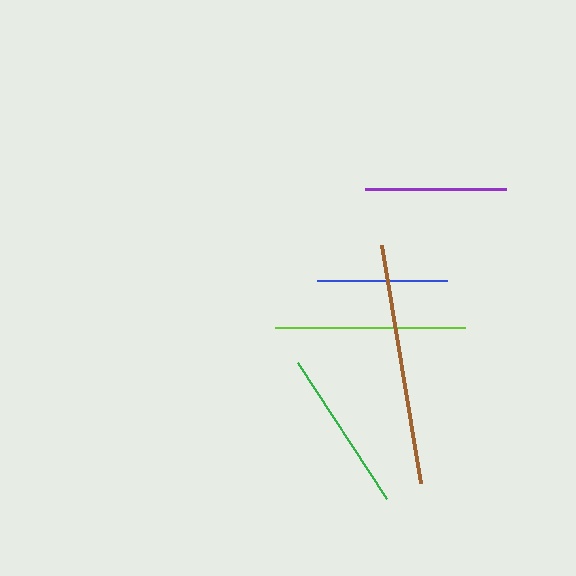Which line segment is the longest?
The brown line is the longest at approximately 241 pixels.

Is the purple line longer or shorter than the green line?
The green line is longer than the purple line.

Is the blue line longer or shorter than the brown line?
The brown line is longer than the blue line.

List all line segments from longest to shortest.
From longest to shortest: brown, lime, green, purple, blue.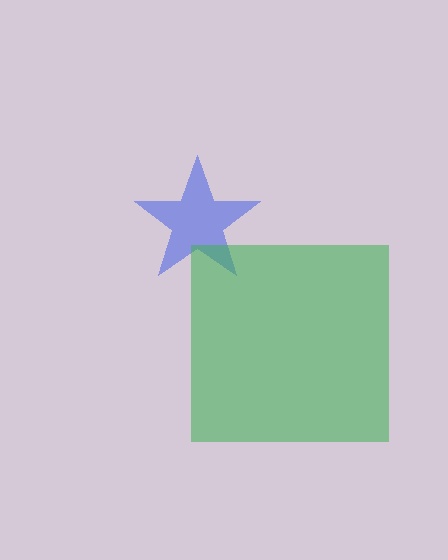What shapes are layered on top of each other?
The layered shapes are: a blue star, a green square.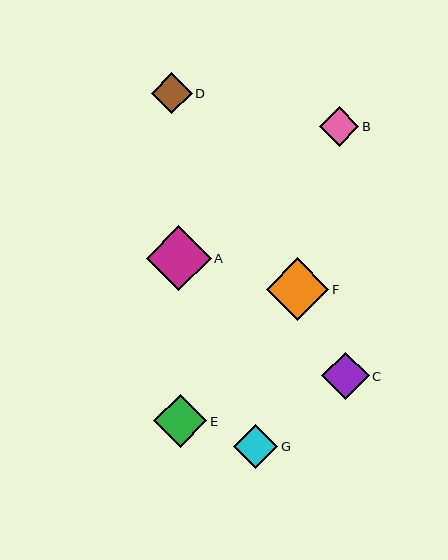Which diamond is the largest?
Diamond A is the largest with a size of approximately 65 pixels.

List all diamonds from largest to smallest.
From largest to smallest: A, F, E, C, G, D, B.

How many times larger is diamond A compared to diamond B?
Diamond A is approximately 1.7 times the size of diamond B.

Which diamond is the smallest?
Diamond B is the smallest with a size of approximately 39 pixels.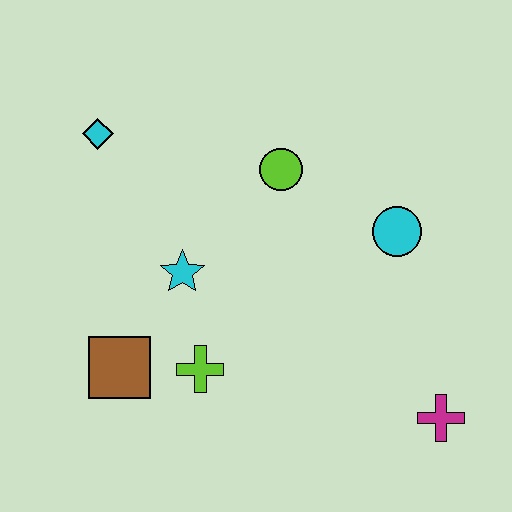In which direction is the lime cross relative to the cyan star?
The lime cross is below the cyan star.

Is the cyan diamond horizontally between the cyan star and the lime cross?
No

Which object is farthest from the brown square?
The magenta cross is farthest from the brown square.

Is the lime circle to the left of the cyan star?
No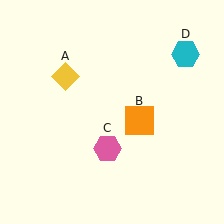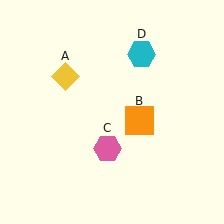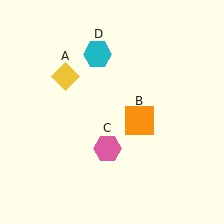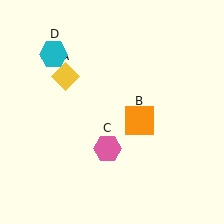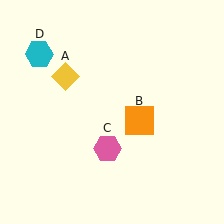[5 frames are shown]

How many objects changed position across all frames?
1 object changed position: cyan hexagon (object D).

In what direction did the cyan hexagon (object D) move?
The cyan hexagon (object D) moved left.